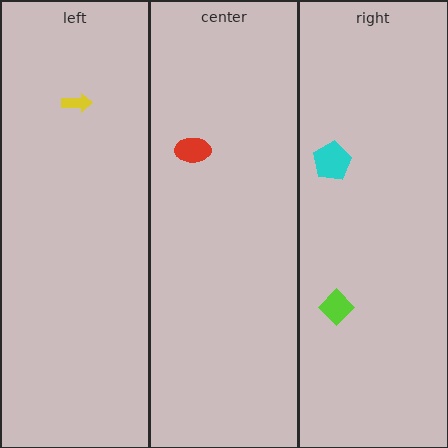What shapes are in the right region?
The lime diamond, the cyan pentagon.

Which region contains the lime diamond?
The right region.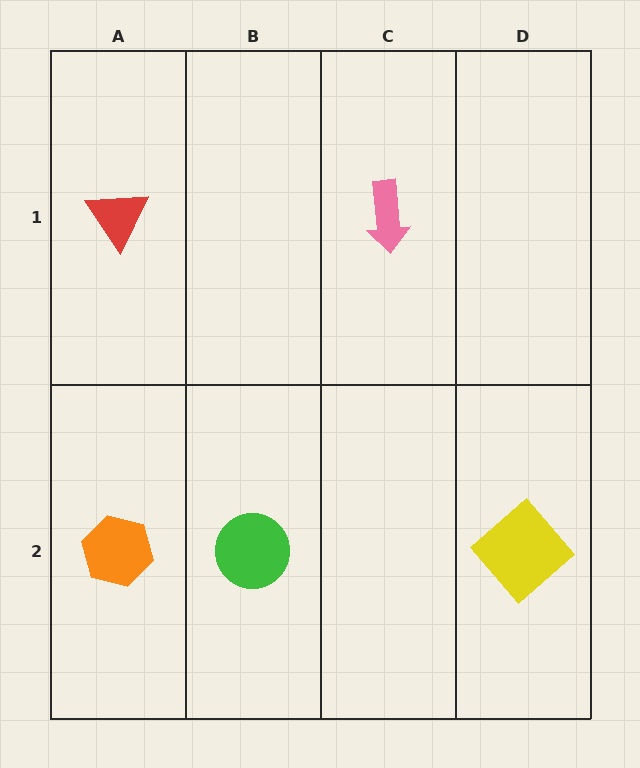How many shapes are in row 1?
2 shapes.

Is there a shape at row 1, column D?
No, that cell is empty.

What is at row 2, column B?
A green circle.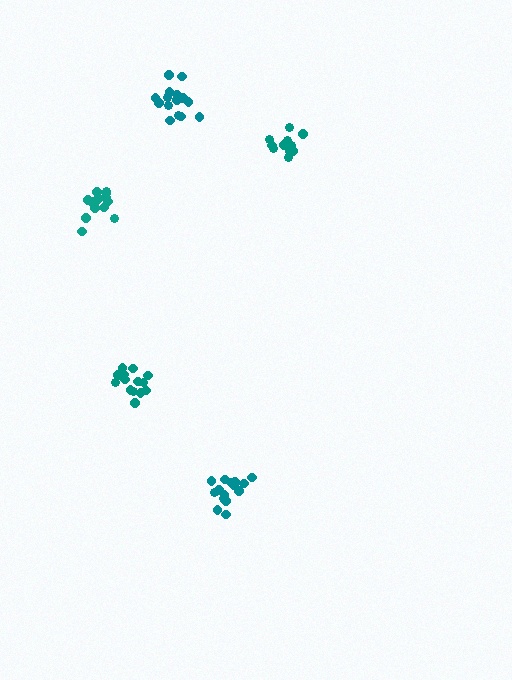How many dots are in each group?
Group 1: 15 dots, Group 2: 13 dots, Group 3: 16 dots, Group 4: 14 dots, Group 5: 15 dots (73 total).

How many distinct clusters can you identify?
There are 5 distinct clusters.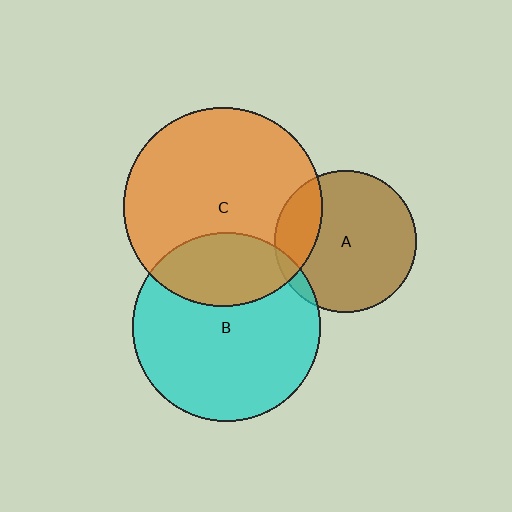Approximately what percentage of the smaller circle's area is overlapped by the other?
Approximately 5%.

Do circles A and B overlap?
Yes.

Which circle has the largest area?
Circle C (orange).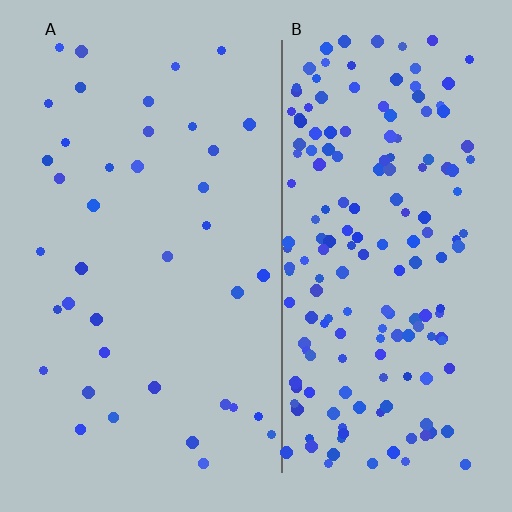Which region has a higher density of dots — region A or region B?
B (the right).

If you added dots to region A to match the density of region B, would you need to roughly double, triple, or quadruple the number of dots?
Approximately quadruple.